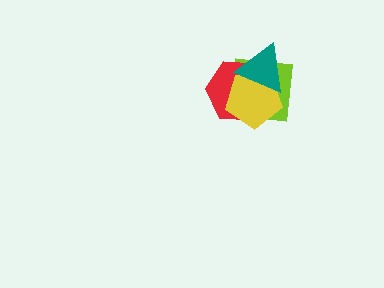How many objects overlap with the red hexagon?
3 objects overlap with the red hexagon.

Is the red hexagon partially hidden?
Yes, it is partially covered by another shape.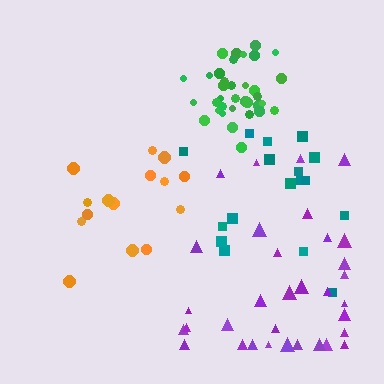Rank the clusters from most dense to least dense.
green, orange, purple, teal.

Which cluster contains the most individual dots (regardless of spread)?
Green (35).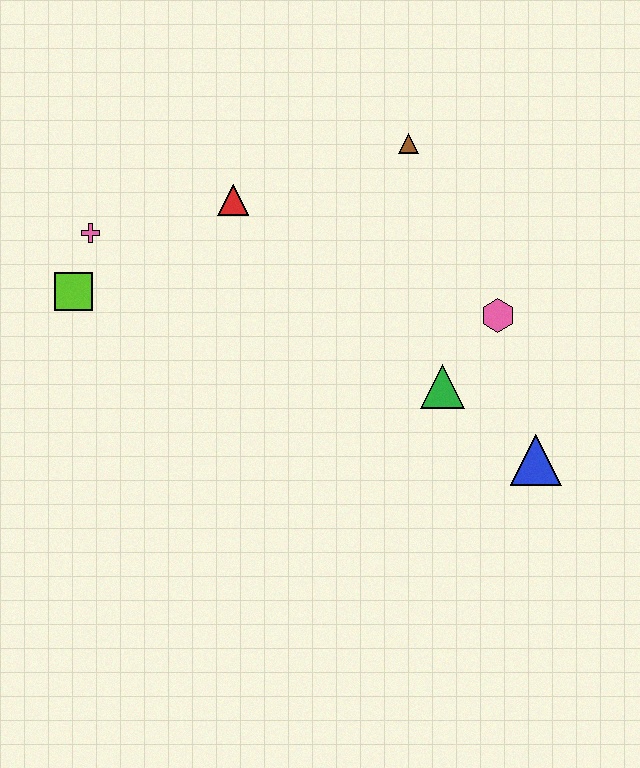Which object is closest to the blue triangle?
The green triangle is closest to the blue triangle.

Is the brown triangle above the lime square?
Yes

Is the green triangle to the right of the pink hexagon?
No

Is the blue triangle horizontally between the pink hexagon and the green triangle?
No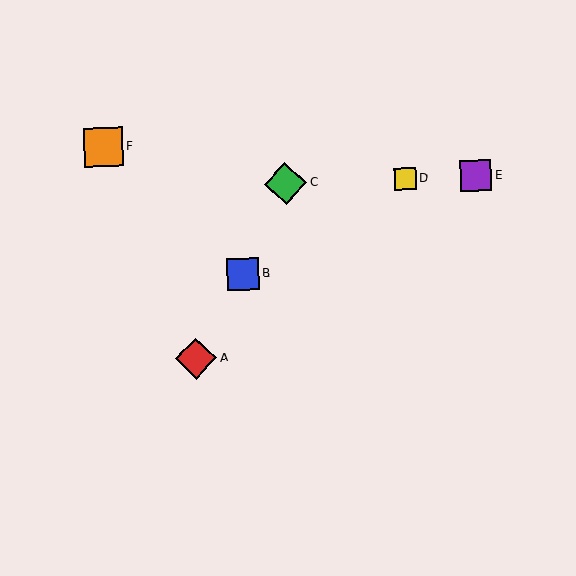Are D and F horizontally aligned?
No, D is at y≈179 and F is at y≈147.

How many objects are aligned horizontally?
3 objects (C, D, E) are aligned horizontally.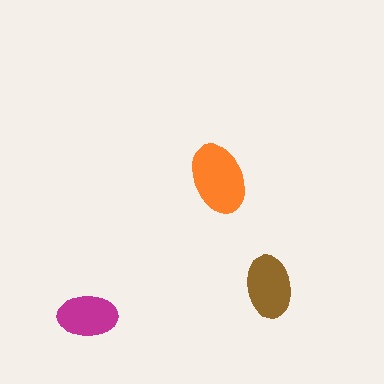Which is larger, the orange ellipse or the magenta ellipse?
The orange one.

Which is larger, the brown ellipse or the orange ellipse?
The orange one.